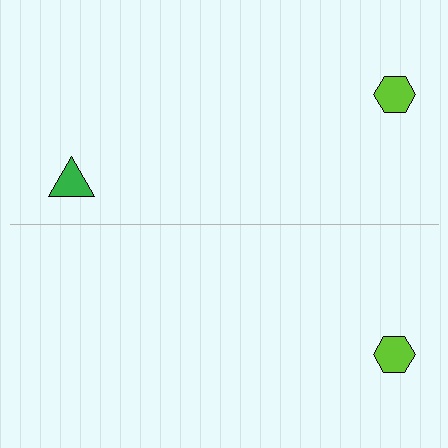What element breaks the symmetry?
A green triangle is missing from the bottom side.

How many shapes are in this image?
There are 3 shapes in this image.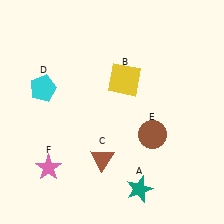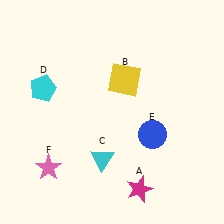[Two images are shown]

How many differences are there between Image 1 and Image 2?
There are 3 differences between the two images.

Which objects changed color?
A changed from teal to magenta. C changed from brown to cyan. E changed from brown to blue.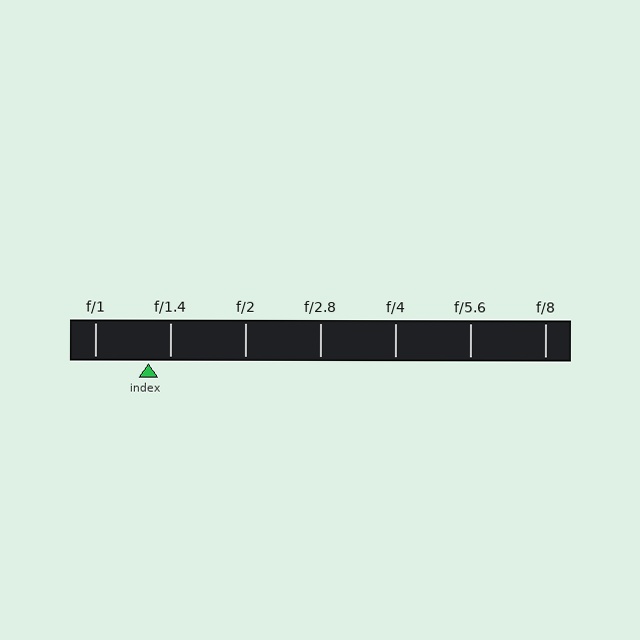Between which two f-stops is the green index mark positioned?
The index mark is between f/1 and f/1.4.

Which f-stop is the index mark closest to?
The index mark is closest to f/1.4.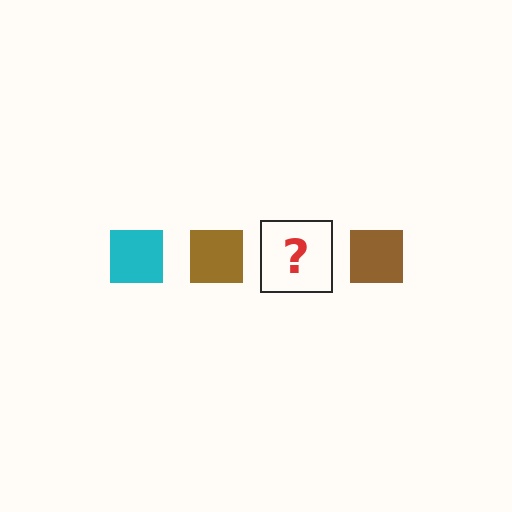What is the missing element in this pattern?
The missing element is a cyan square.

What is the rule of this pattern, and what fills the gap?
The rule is that the pattern cycles through cyan, brown squares. The gap should be filled with a cyan square.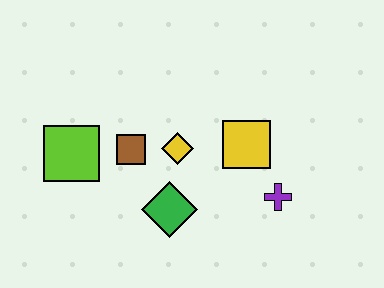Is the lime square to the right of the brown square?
No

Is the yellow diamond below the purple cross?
No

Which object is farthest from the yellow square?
The lime square is farthest from the yellow square.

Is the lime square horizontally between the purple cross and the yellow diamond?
No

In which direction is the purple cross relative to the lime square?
The purple cross is to the right of the lime square.